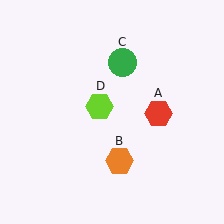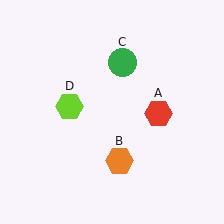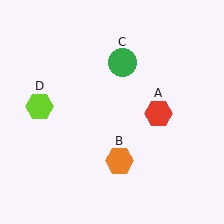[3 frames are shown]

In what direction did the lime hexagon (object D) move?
The lime hexagon (object D) moved left.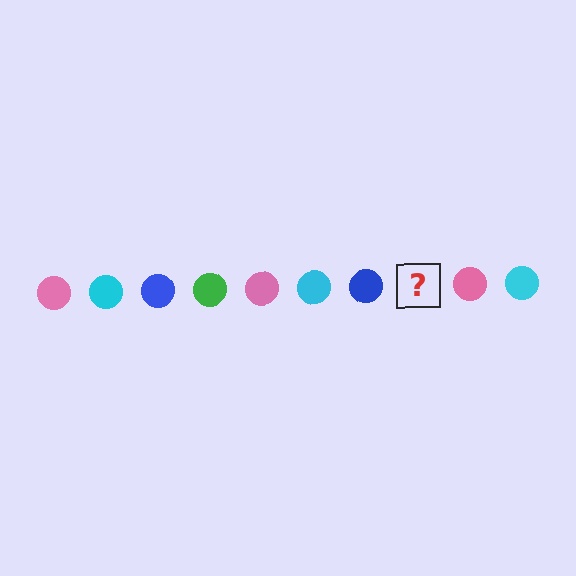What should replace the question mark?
The question mark should be replaced with a green circle.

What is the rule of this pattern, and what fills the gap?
The rule is that the pattern cycles through pink, cyan, blue, green circles. The gap should be filled with a green circle.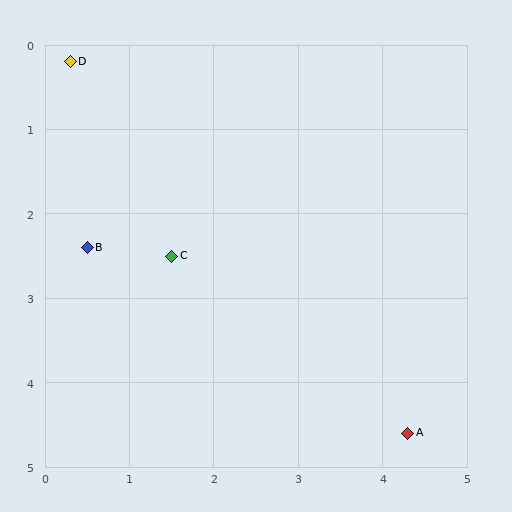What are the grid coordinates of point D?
Point D is at approximately (0.3, 0.2).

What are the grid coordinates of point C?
Point C is at approximately (1.5, 2.5).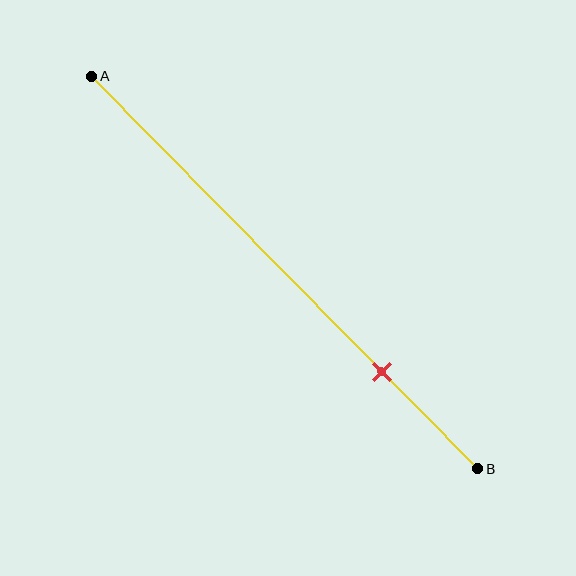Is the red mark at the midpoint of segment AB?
No, the mark is at about 75% from A, not at the 50% midpoint.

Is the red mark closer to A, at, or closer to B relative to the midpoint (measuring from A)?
The red mark is closer to point B than the midpoint of segment AB.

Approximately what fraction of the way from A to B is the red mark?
The red mark is approximately 75% of the way from A to B.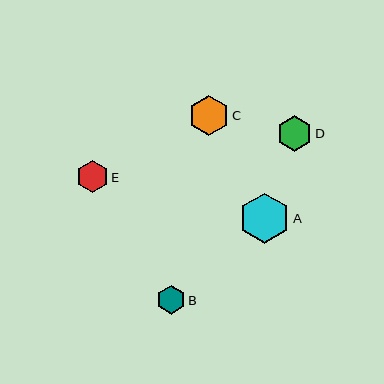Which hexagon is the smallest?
Hexagon B is the smallest with a size of approximately 29 pixels.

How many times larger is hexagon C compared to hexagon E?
Hexagon C is approximately 1.3 times the size of hexagon E.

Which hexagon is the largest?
Hexagon A is the largest with a size of approximately 50 pixels.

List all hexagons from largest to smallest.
From largest to smallest: A, C, D, E, B.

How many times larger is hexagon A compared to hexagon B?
Hexagon A is approximately 1.8 times the size of hexagon B.